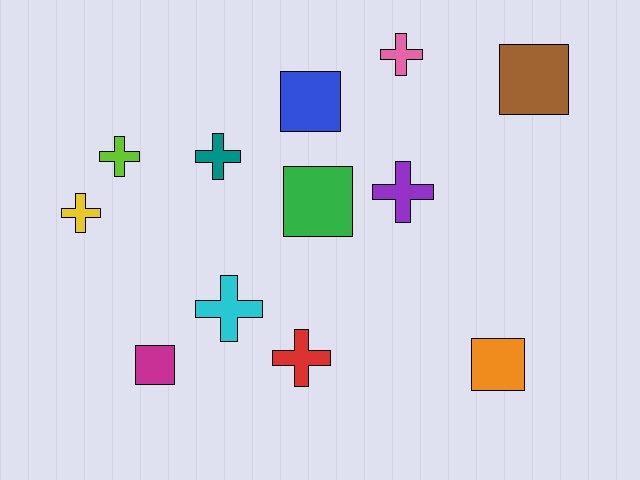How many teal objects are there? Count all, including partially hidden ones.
There is 1 teal object.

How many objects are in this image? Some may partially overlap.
There are 12 objects.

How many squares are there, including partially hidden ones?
There are 5 squares.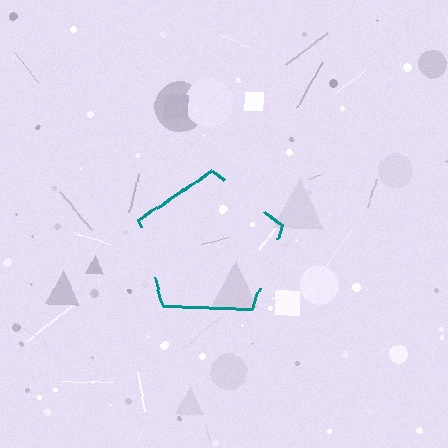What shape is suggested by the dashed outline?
The dashed outline suggests a pentagon.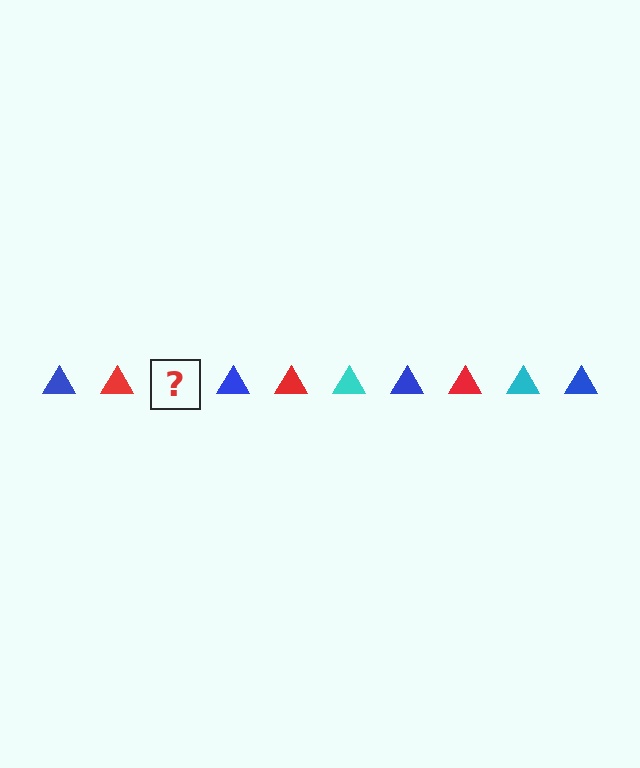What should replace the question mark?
The question mark should be replaced with a cyan triangle.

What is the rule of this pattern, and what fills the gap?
The rule is that the pattern cycles through blue, red, cyan triangles. The gap should be filled with a cyan triangle.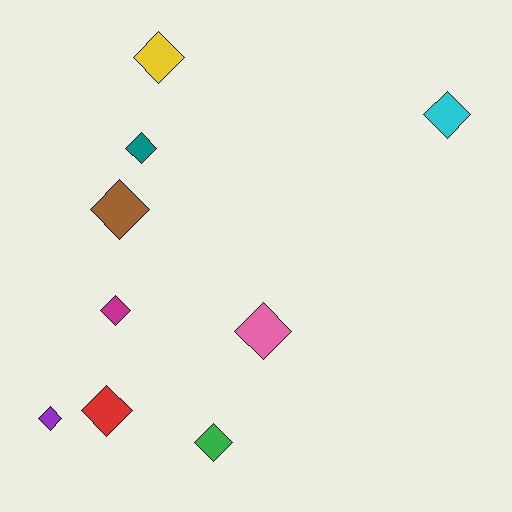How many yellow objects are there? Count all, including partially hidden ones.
There is 1 yellow object.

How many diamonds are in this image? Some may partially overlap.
There are 9 diamonds.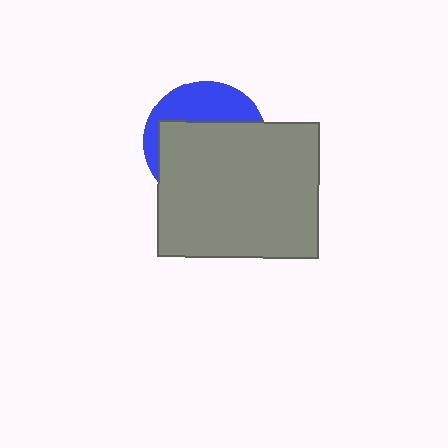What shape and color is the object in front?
The object in front is a gray rectangle.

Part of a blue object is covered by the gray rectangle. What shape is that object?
It is a circle.